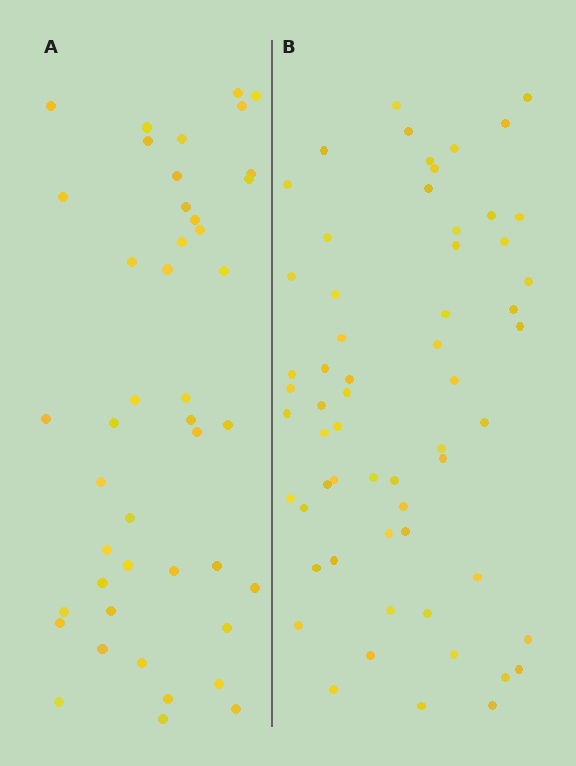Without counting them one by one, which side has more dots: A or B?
Region B (the right region) has more dots.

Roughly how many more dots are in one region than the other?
Region B has approximately 15 more dots than region A.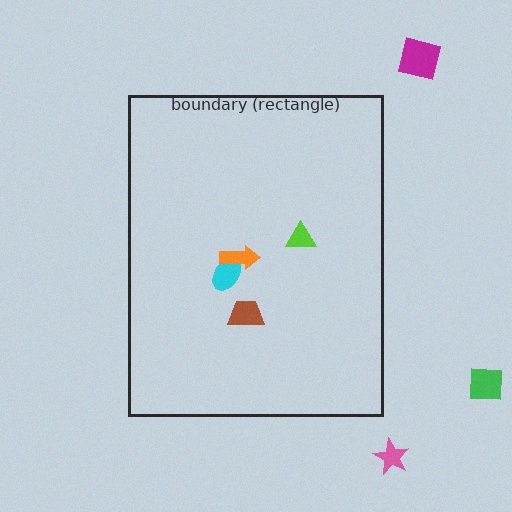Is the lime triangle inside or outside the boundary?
Inside.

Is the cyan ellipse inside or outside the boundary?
Inside.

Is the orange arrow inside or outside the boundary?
Inside.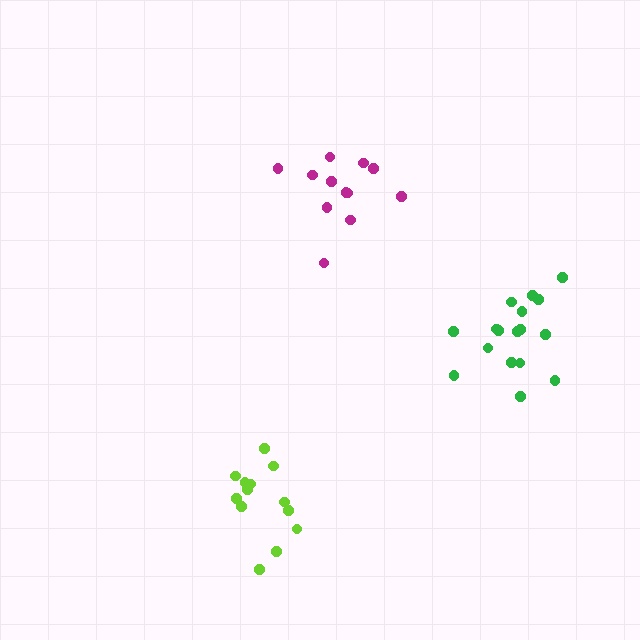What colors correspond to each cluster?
The clusters are colored: magenta, lime, green.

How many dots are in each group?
Group 1: 12 dots, Group 2: 13 dots, Group 3: 17 dots (42 total).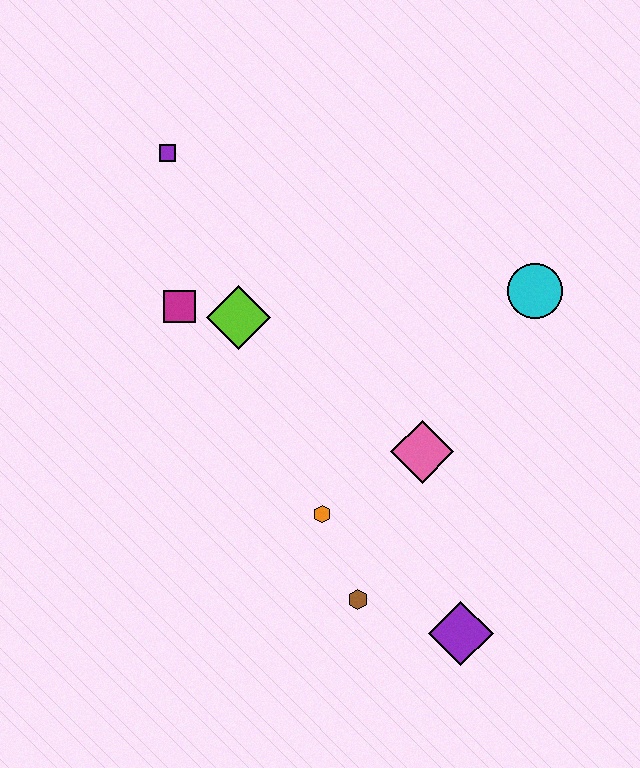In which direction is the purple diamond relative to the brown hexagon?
The purple diamond is to the right of the brown hexagon.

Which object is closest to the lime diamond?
The magenta square is closest to the lime diamond.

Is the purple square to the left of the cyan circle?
Yes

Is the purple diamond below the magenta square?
Yes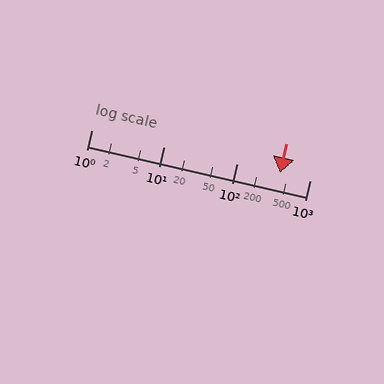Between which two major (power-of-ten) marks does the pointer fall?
The pointer is between 100 and 1000.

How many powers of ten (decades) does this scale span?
The scale spans 3 decades, from 1 to 1000.